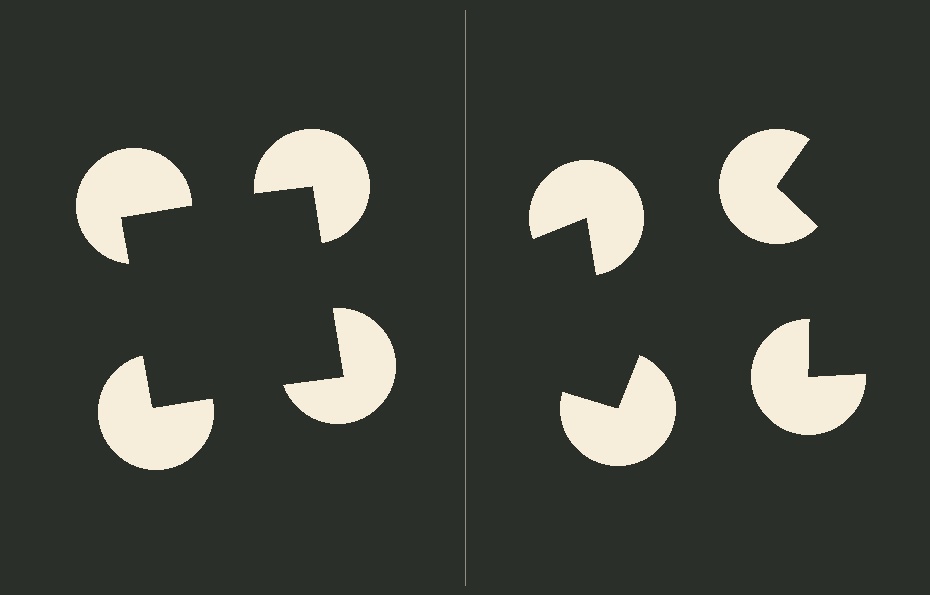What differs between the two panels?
The pac-man discs are positioned identically on both sides; only the wedge orientations differ. On the left they align to a square; on the right they are misaligned.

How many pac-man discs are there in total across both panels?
8 — 4 on each side.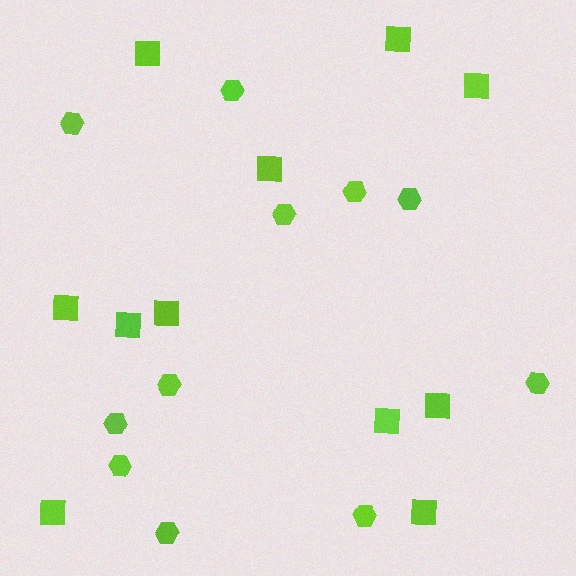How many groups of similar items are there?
There are 2 groups: one group of squares (11) and one group of hexagons (11).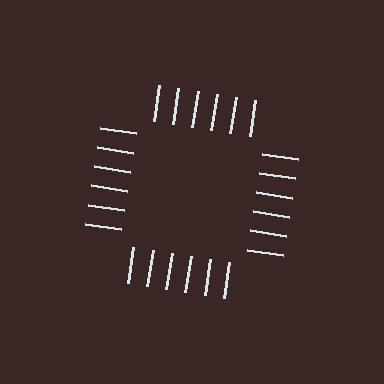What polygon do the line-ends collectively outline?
An illusory square — the line segments terminate on its edges but no continuous stroke is drawn.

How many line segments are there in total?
24 — 6 along each of the 4 edges.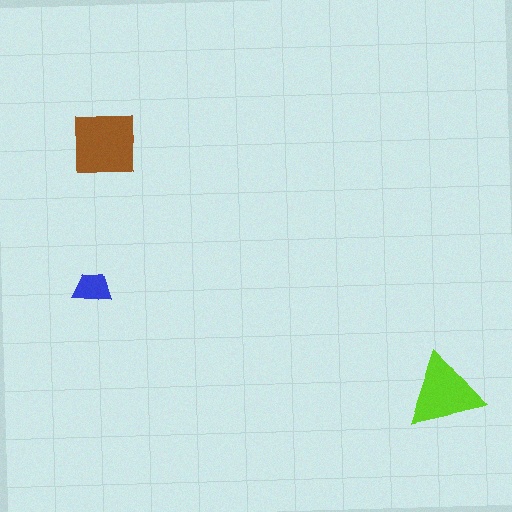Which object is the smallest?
The blue trapezoid.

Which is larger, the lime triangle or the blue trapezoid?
The lime triangle.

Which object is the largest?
The brown square.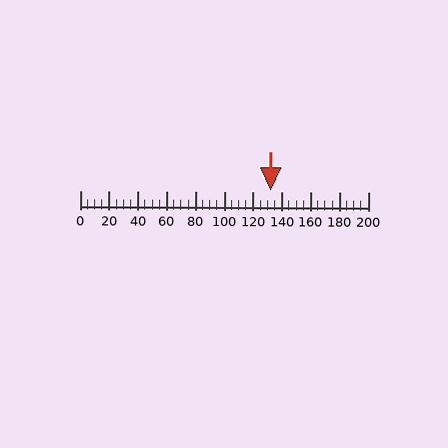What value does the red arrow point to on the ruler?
The red arrow points to approximately 133.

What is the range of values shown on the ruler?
The ruler shows values from 0 to 200.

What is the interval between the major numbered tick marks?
The major tick marks are spaced 20 units apart.